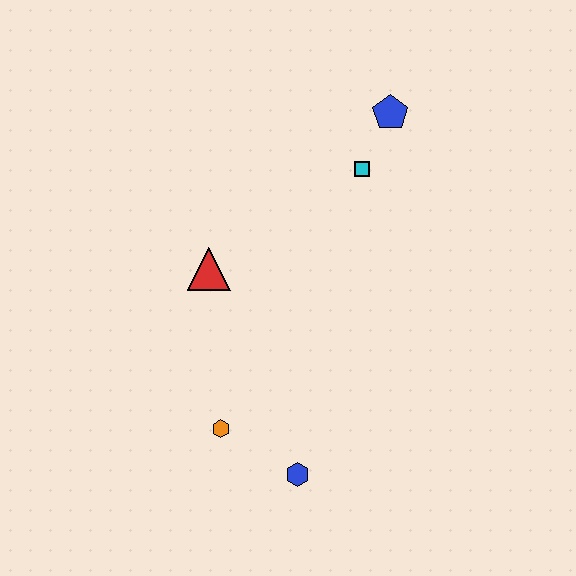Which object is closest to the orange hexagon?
The blue hexagon is closest to the orange hexagon.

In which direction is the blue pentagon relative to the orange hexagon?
The blue pentagon is above the orange hexagon.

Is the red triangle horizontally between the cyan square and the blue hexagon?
No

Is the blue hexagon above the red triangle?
No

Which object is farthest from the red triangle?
The blue pentagon is farthest from the red triangle.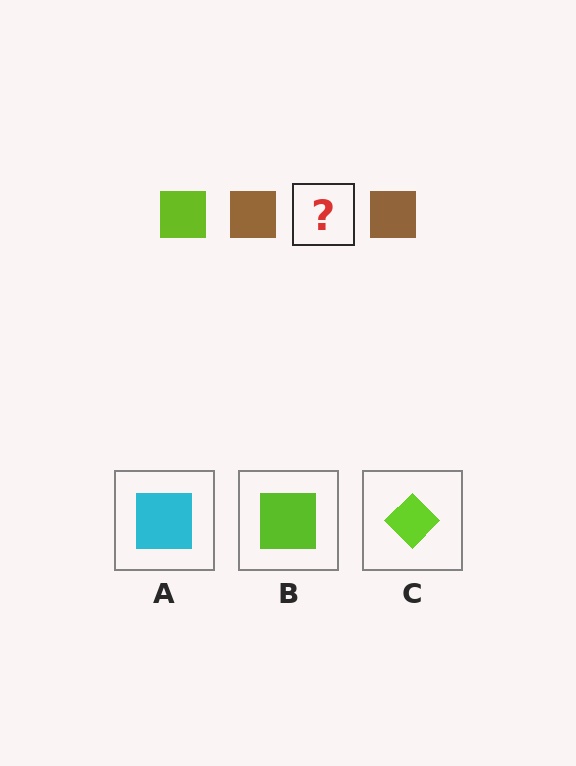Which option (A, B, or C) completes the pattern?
B.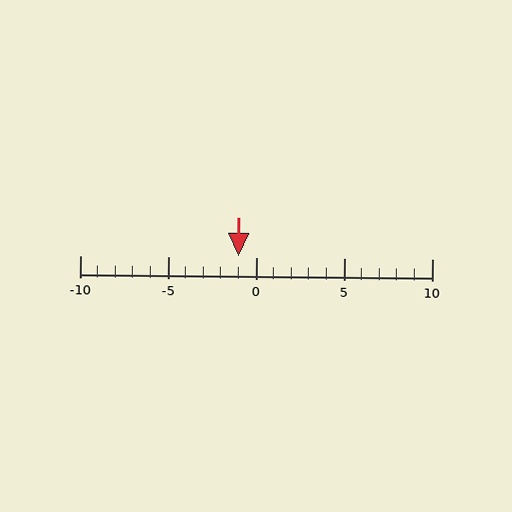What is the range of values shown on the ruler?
The ruler shows values from -10 to 10.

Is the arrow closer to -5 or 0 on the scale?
The arrow is closer to 0.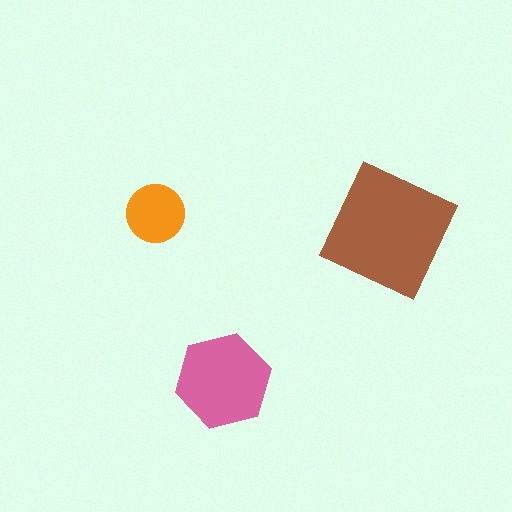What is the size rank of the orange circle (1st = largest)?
3rd.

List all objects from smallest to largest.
The orange circle, the pink hexagon, the brown square.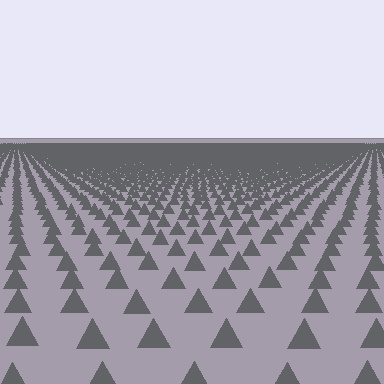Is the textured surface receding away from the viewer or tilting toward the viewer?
The surface is receding away from the viewer. Texture elements get smaller and denser toward the top.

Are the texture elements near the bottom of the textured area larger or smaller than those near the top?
Larger. Near the bottom, elements are closer to the viewer and appear at a bigger on-screen size.